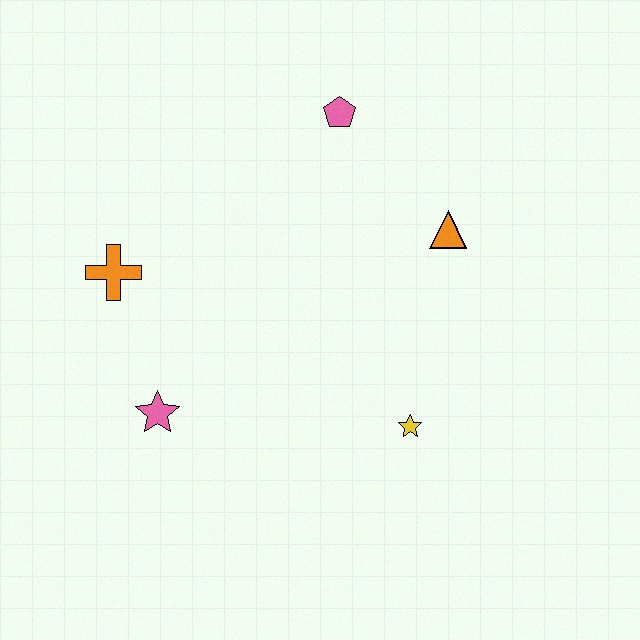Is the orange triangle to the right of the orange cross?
Yes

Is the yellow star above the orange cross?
No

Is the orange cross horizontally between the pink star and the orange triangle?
No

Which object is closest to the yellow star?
The orange triangle is closest to the yellow star.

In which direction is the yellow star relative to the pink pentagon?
The yellow star is below the pink pentagon.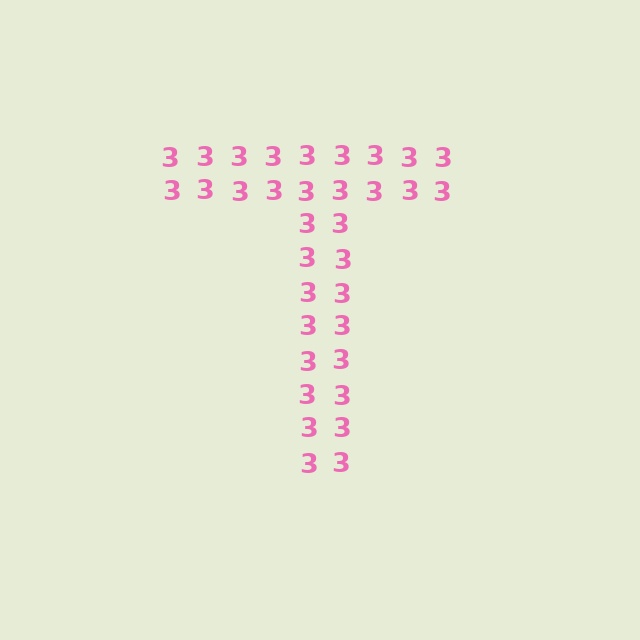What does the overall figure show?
The overall figure shows the letter T.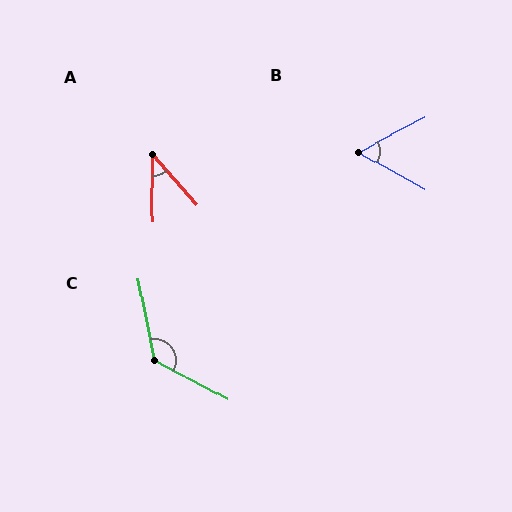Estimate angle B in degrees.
Approximately 57 degrees.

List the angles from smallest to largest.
A (41°), B (57°), C (129°).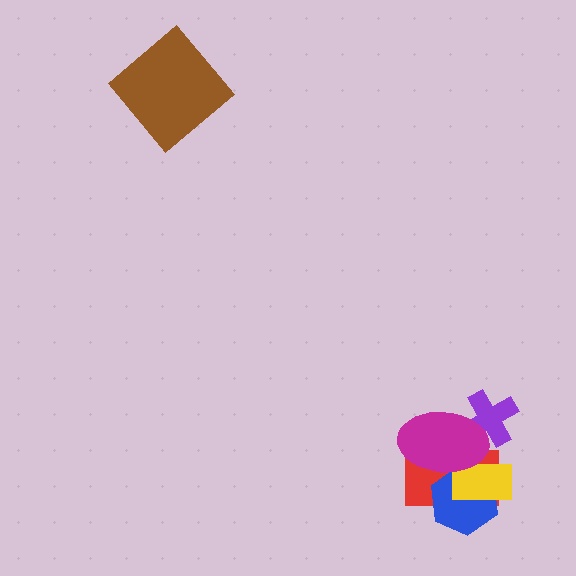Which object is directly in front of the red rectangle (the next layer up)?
The blue hexagon is directly in front of the red rectangle.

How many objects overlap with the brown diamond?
0 objects overlap with the brown diamond.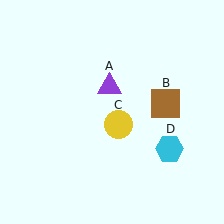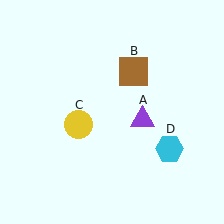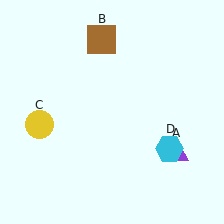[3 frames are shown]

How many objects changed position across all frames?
3 objects changed position: purple triangle (object A), brown square (object B), yellow circle (object C).